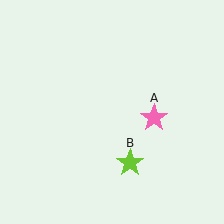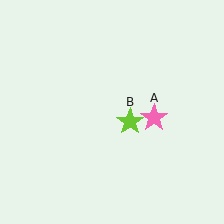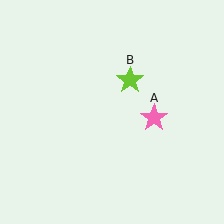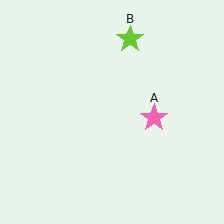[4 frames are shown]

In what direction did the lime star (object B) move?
The lime star (object B) moved up.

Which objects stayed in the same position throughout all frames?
Pink star (object A) remained stationary.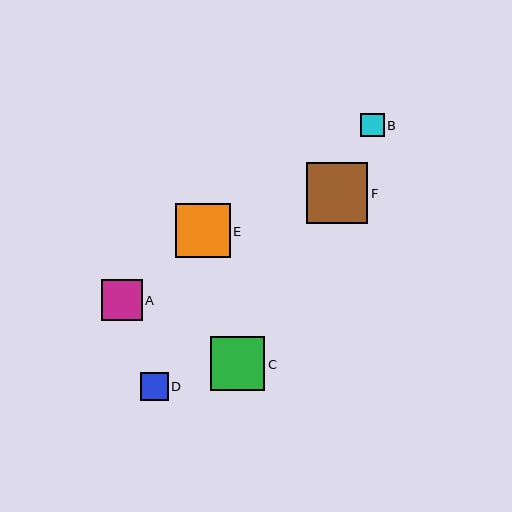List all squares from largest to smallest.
From largest to smallest: F, C, E, A, D, B.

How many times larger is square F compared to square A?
Square F is approximately 1.5 times the size of square A.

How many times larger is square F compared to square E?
Square F is approximately 1.1 times the size of square E.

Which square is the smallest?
Square B is the smallest with a size of approximately 23 pixels.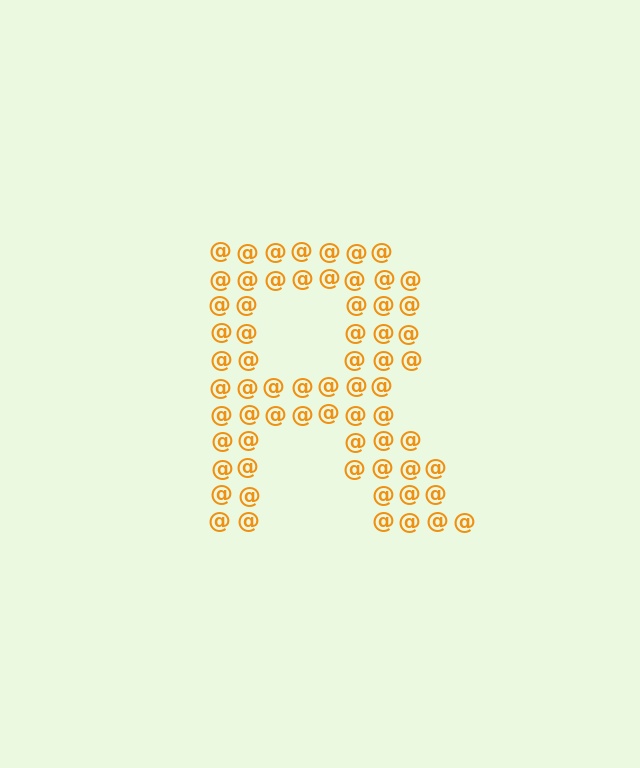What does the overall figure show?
The overall figure shows the letter R.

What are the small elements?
The small elements are at signs.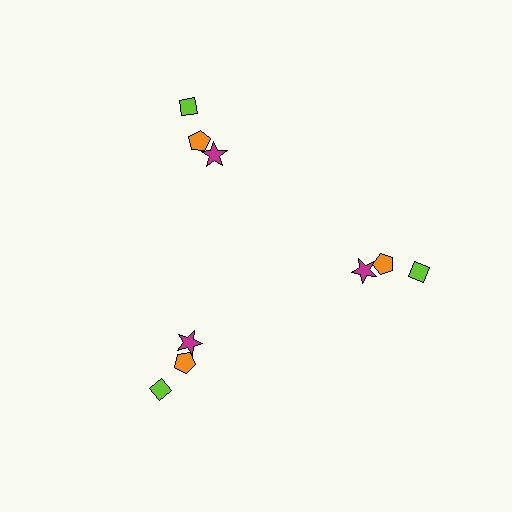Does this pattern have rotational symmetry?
Yes, this pattern has 3-fold rotational symmetry. It looks the same after rotating 120 degrees around the center.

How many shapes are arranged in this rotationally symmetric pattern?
There are 9 shapes, arranged in 3 groups of 3.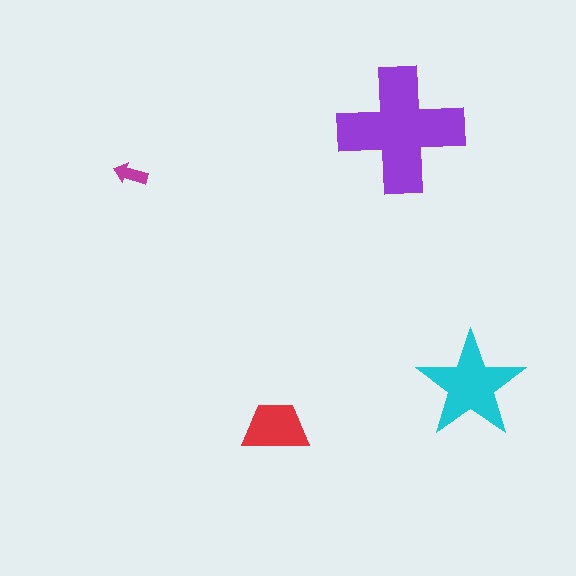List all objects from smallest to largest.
The magenta arrow, the red trapezoid, the cyan star, the purple cross.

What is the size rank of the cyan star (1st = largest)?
2nd.